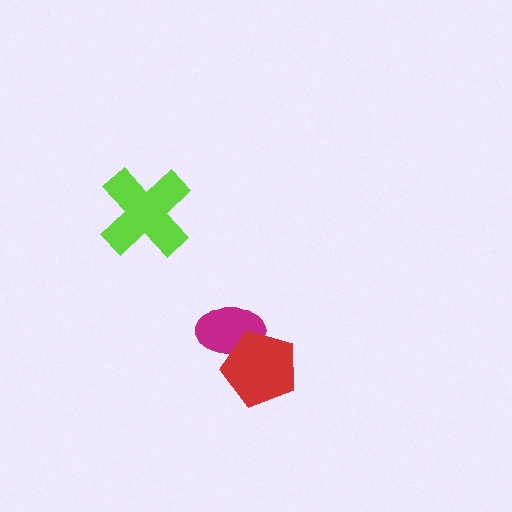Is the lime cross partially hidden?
No, no other shape covers it.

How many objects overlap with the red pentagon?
1 object overlaps with the red pentagon.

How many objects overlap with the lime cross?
0 objects overlap with the lime cross.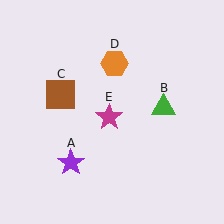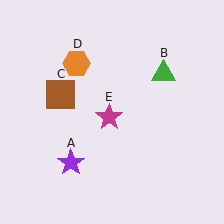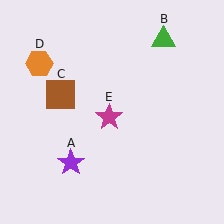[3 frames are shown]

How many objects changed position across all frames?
2 objects changed position: green triangle (object B), orange hexagon (object D).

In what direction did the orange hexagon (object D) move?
The orange hexagon (object D) moved left.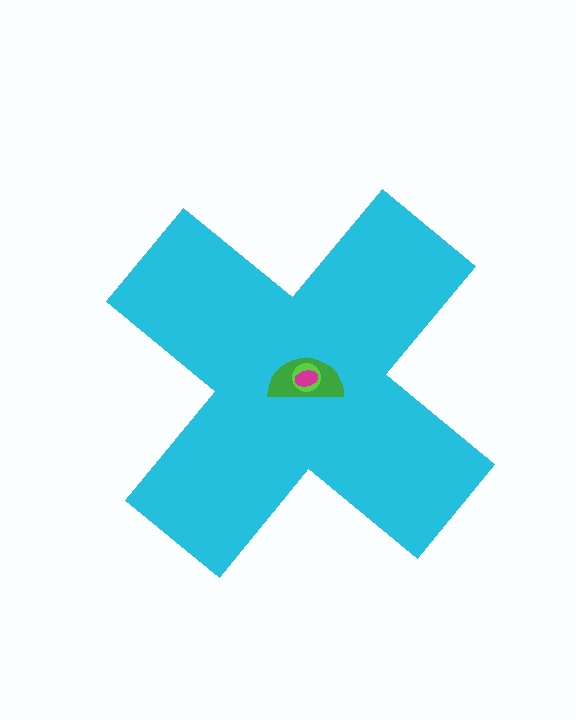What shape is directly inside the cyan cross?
The green semicircle.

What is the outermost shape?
The cyan cross.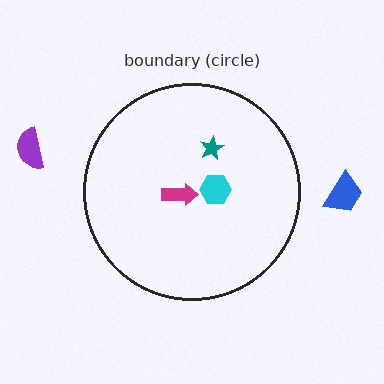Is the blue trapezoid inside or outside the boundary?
Outside.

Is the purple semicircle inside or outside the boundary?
Outside.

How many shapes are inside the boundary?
3 inside, 2 outside.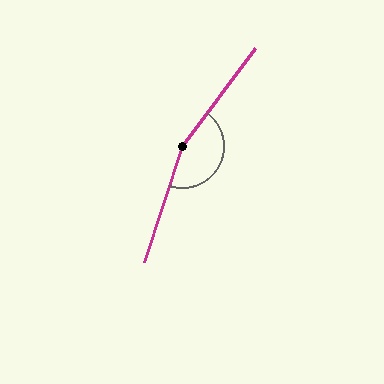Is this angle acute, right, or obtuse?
It is obtuse.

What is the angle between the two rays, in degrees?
Approximately 161 degrees.